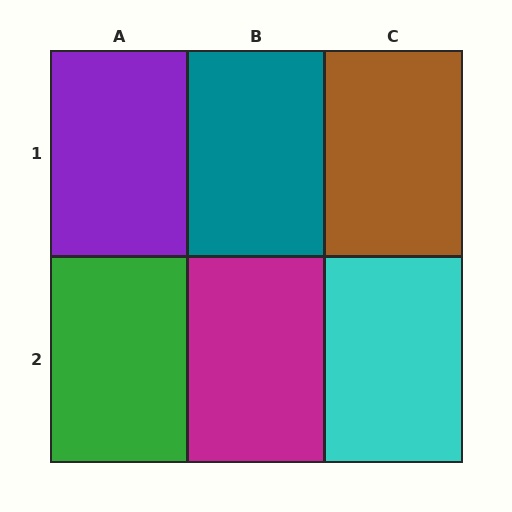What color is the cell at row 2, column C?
Cyan.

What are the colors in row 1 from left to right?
Purple, teal, brown.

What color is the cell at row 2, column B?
Magenta.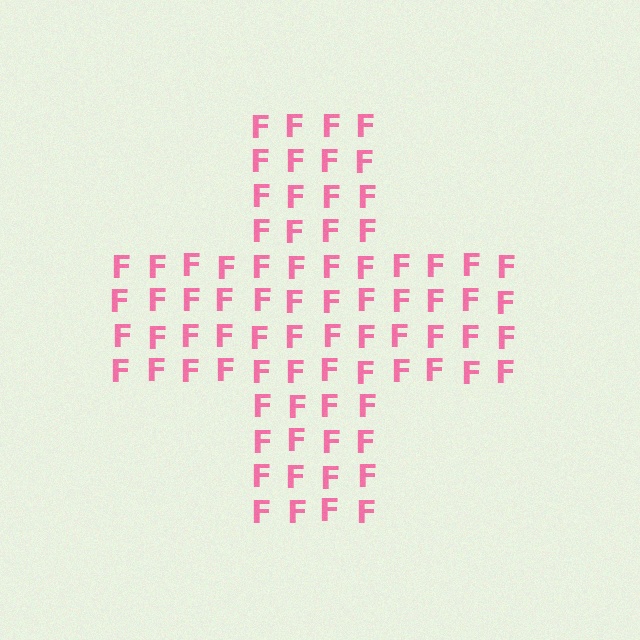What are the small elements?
The small elements are letter F's.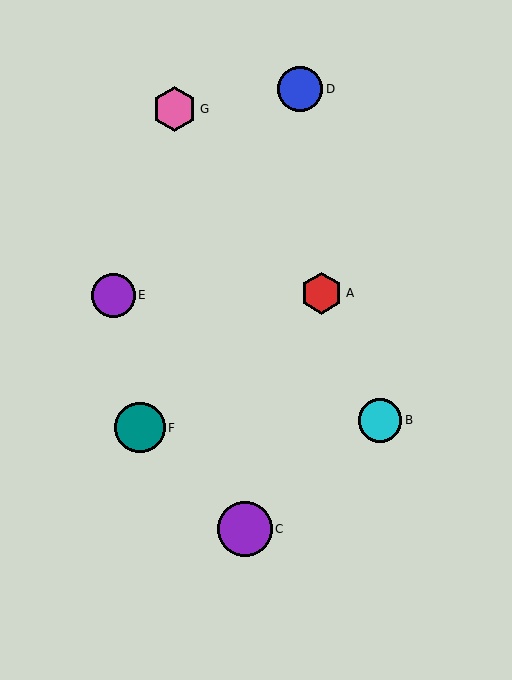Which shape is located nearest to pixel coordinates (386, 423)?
The cyan circle (labeled B) at (380, 420) is nearest to that location.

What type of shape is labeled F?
Shape F is a teal circle.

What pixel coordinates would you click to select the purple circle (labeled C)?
Click at (245, 529) to select the purple circle C.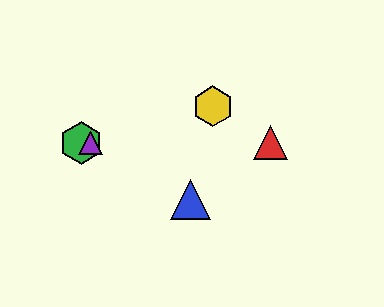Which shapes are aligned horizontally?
The red triangle, the green hexagon, the purple triangle are aligned horizontally.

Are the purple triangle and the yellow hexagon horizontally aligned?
No, the purple triangle is at y≈143 and the yellow hexagon is at y≈106.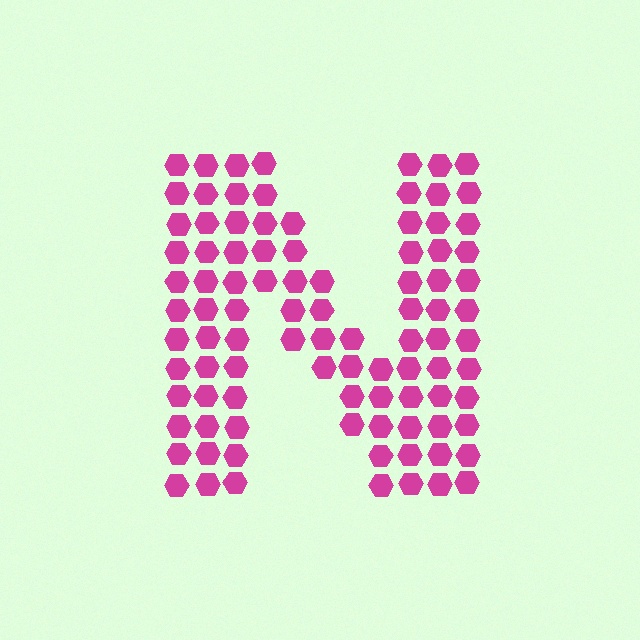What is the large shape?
The large shape is the letter N.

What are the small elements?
The small elements are hexagons.